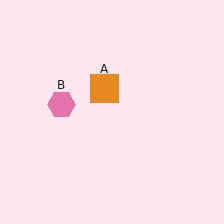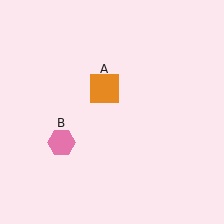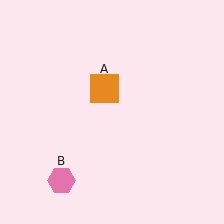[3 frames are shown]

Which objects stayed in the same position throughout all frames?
Orange square (object A) remained stationary.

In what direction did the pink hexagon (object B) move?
The pink hexagon (object B) moved down.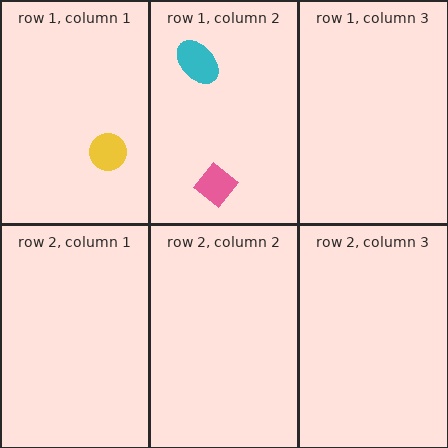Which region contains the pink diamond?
The row 1, column 2 region.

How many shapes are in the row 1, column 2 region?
2.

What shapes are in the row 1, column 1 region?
The yellow circle.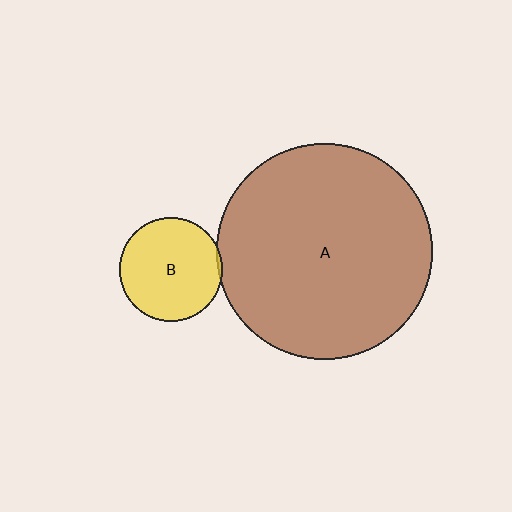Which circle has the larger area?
Circle A (brown).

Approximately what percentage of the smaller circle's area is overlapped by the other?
Approximately 5%.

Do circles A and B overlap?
Yes.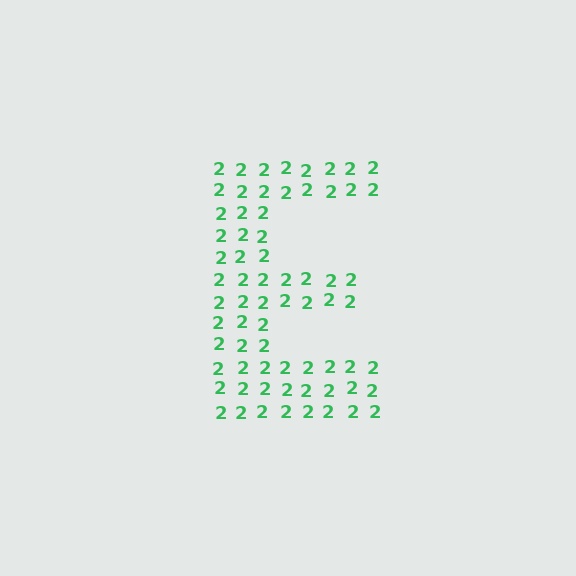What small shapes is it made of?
It is made of small digit 2's.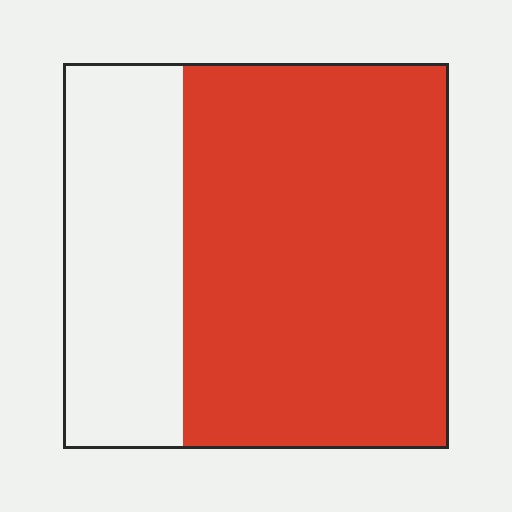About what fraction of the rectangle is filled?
About two thirds (2/3).